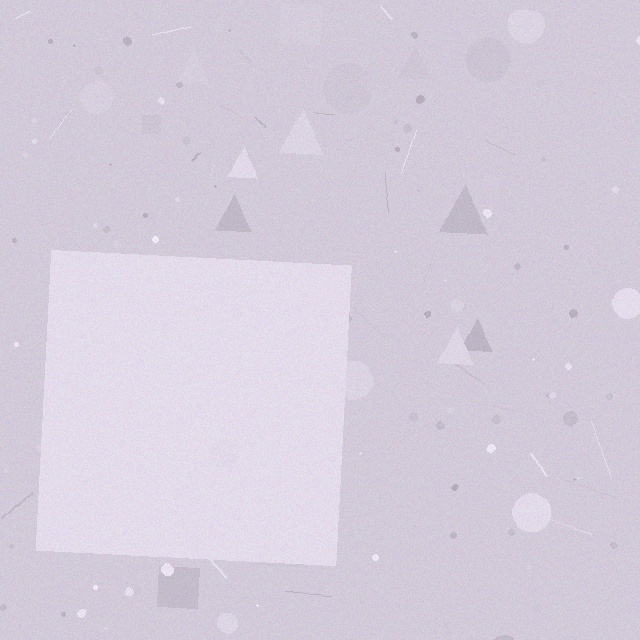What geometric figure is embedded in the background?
A square is embedded in the background.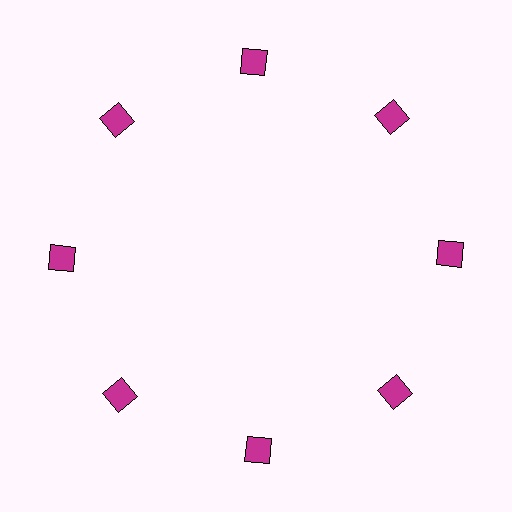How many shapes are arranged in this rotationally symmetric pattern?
There are 8 shapes, arranged in 8 groups of 1.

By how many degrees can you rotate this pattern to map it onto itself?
The pattern maps onto itself every 45 degrees of rotation.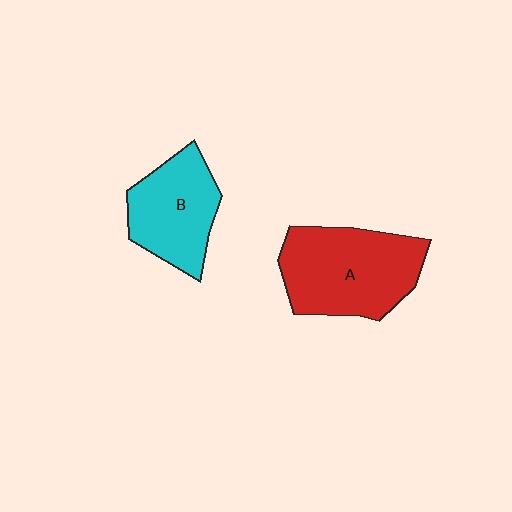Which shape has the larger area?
Shape A (red).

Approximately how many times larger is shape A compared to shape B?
Approximately 1.4 times.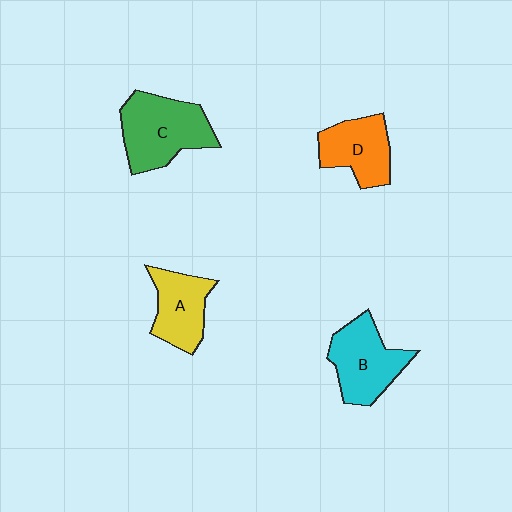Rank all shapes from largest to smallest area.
From largest to smallest: C (green), B (cyan), D (orange), A (yellow).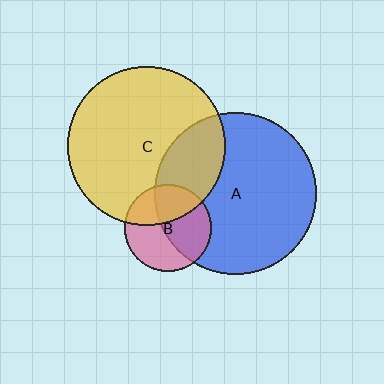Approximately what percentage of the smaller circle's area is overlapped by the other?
Approximately 50%.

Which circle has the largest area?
Circle A (blue).